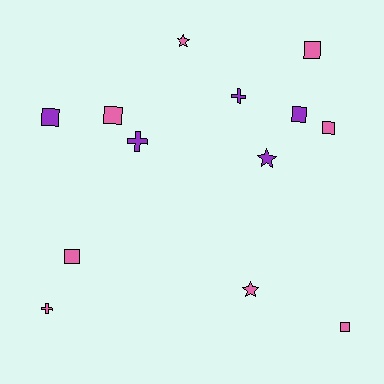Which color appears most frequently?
Pink, with 8 objects.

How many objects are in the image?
There are 13 objects.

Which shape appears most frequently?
Square, with 7 objects.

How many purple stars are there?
There is 1 purple star.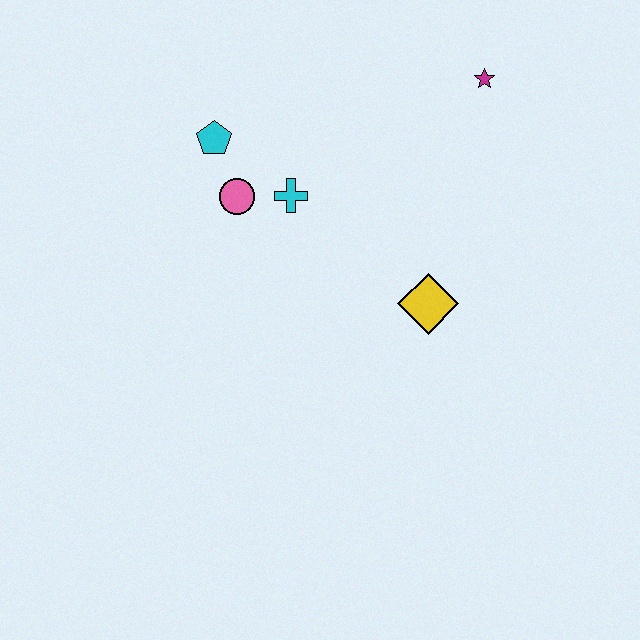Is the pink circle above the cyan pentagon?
No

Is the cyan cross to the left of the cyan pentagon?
No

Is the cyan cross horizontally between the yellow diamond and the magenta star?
No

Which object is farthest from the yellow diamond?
The cyan pentagon is farthest from the yellow diamond.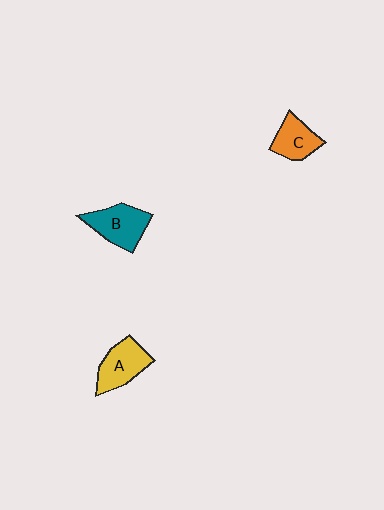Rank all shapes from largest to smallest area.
From largest to smallest: B (teal), A (yellow), C (orange).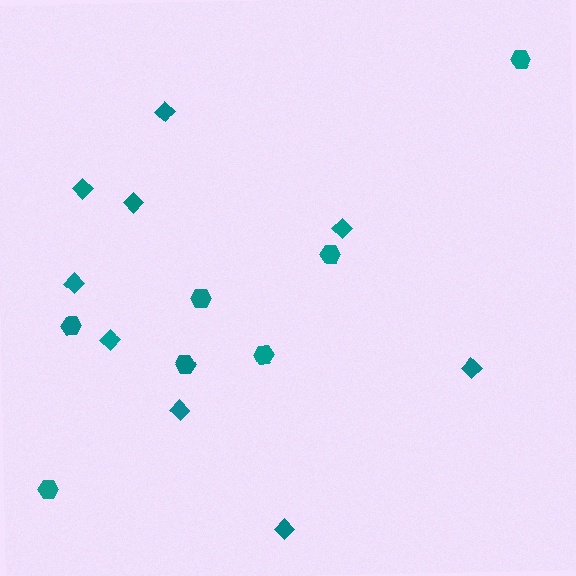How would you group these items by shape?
There are 2 groups: one group of hexagons (7) and one group of diamonds (9).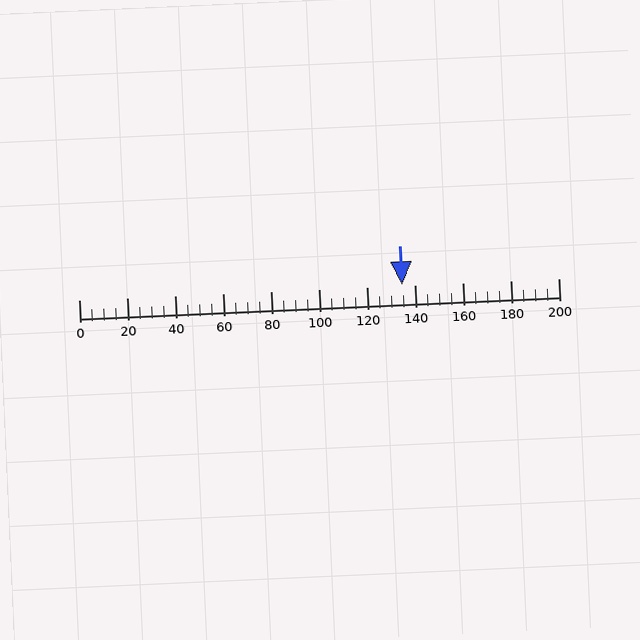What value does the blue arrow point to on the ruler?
The blue arrow points to approximately 135.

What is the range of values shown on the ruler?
The ruler shows values from 0 to 200.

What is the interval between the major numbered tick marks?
The major tick marks are spaced 20 units apart.